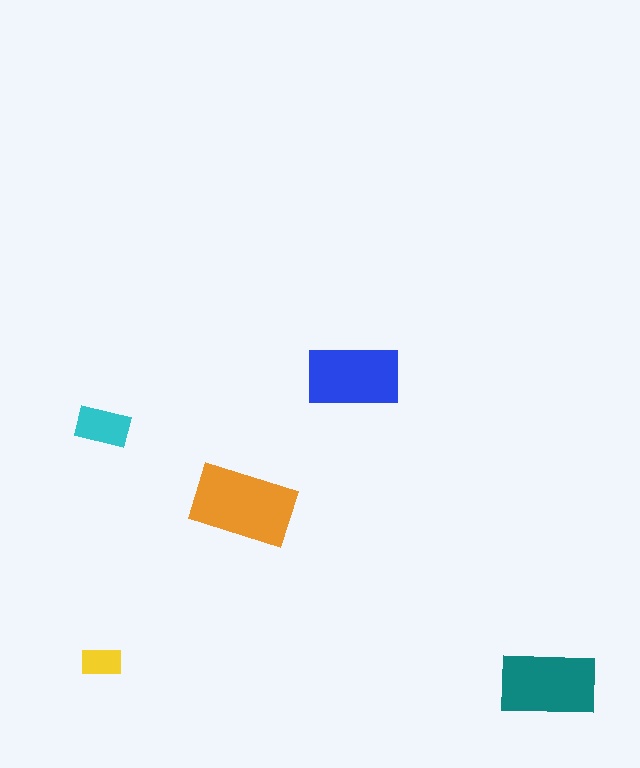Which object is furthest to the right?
The teal rectangle is rightmost.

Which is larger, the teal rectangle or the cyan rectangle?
The teal one.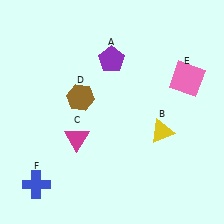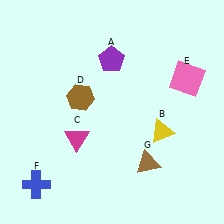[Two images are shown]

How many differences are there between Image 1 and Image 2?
There is 1 difference between the two images.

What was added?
A brown triangle (G) was added in Image 2.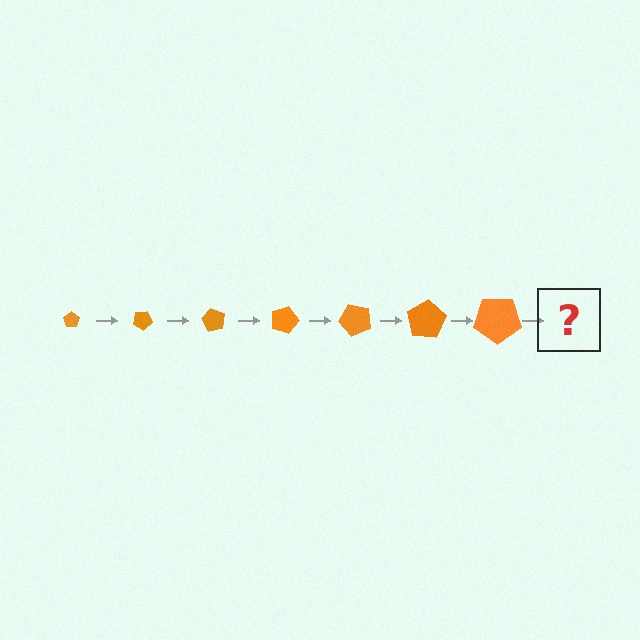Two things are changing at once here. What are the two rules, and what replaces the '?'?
The two rules are that the pentagon grows larger each step and it rotates 30 degrees each step. The '?' should be a pentagon, larger than the previous one and rotated 210 degrees from the start.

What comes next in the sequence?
The next element should be a pentagon, larger than the previous one and rotated 210 degrees from the start.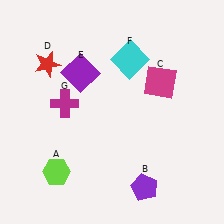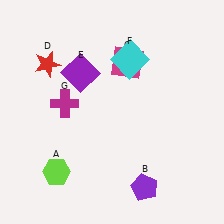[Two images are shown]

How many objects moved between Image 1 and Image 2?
1 object moved between the two images.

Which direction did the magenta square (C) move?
The magenta square (C) moved left.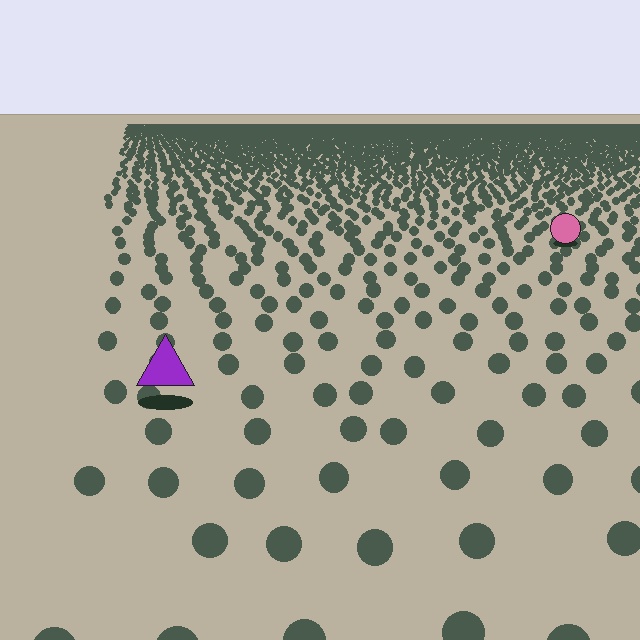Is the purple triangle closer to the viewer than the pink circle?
Yes. The purple triangle is closer — you can tell from the texture gradient: the ground texture is coarser near it.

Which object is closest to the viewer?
The purple triangle is closest. The texture marks near it are larger and more spread out.